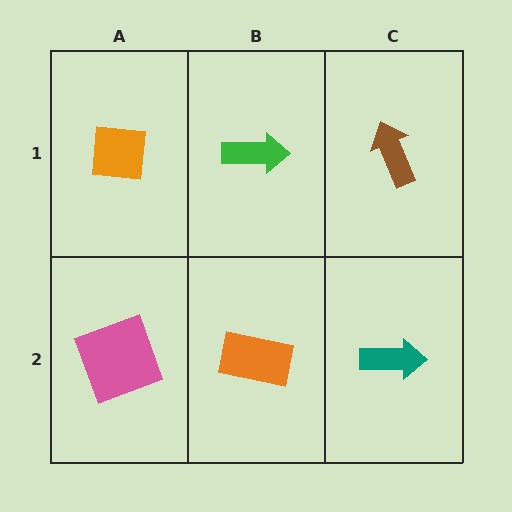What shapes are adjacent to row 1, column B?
An orange rectangle (row 2, column B), an orange square (row 1, column A), a brown arrow (row 1, column C).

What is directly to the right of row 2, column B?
A teal arrow.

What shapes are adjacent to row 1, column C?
A teal arrow (row 2, column C), a green arrow (row 1, column B).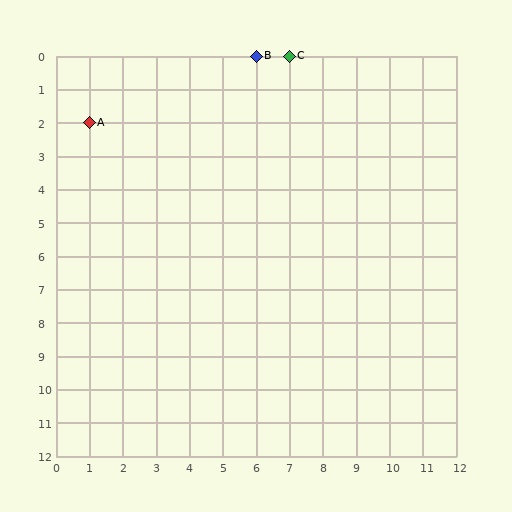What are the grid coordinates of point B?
Point B is at grid coordinates (6, 0).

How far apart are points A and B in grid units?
Points A and B are 5 columns and 2 rows apart (about 5.4 grid units diagonally).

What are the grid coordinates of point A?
Point A is at grid coordinates (1, 2).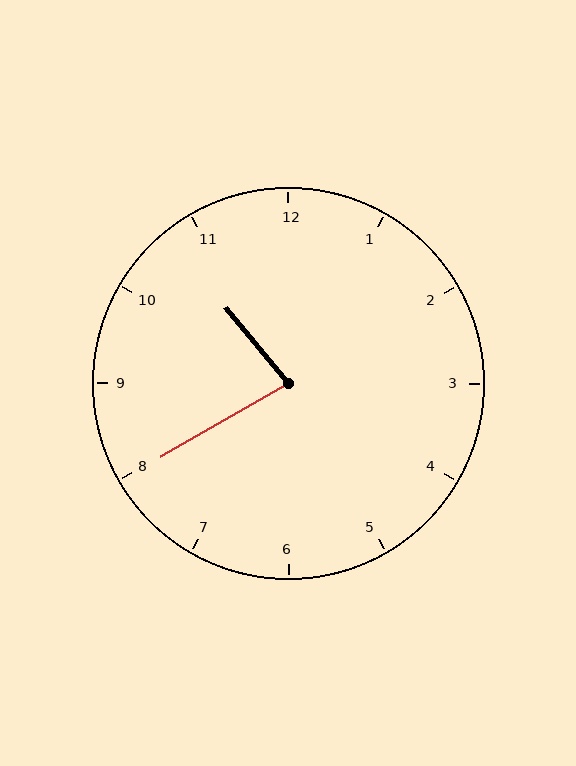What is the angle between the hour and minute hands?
Approximately 80 degrees.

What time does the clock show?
10:40.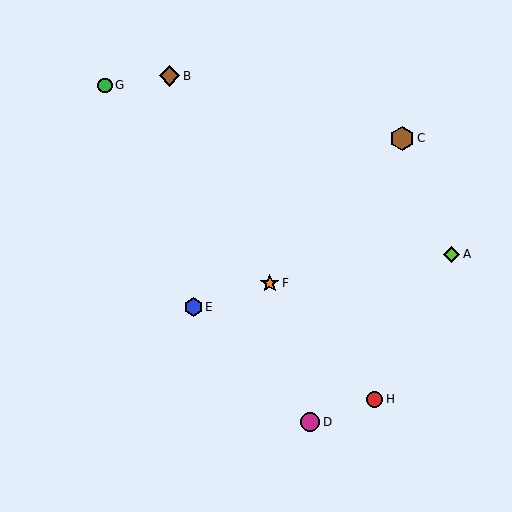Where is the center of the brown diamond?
The center of the brown diamond is at (170, 76).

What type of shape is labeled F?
Shape F is an orange star.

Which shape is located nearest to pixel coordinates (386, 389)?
The red circle (labeled H) at (375, 399) is nearest to that location.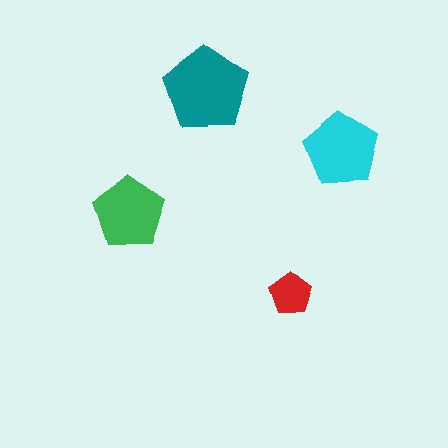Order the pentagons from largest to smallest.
the teal one, the cyan one, the green one, the red one.